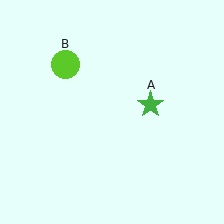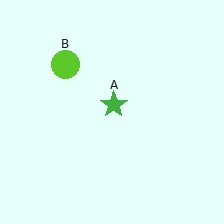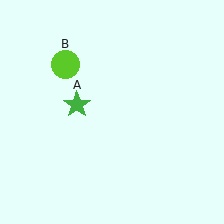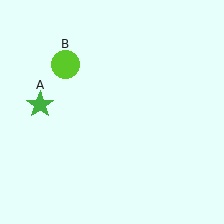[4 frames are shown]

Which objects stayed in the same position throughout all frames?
Lime circle (object B) remained stationary.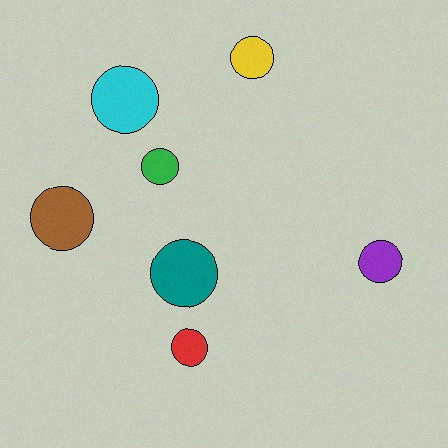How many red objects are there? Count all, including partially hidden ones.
There is 1 red object.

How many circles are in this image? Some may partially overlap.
There are 7 circles.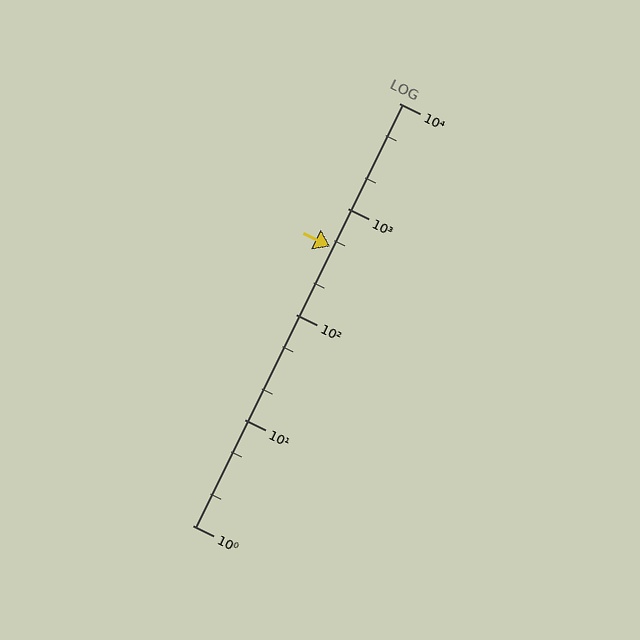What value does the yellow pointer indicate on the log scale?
The pointer indicates approximately 440.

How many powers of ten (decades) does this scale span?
The scale spans 4 decades, from 1 to 10000.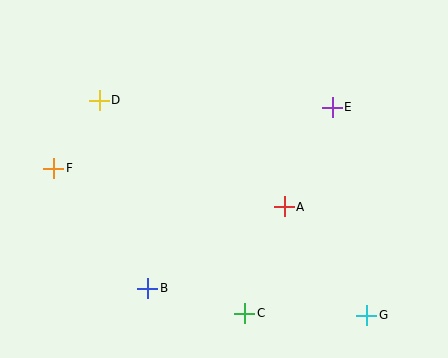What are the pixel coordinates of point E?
Point E is at (332, 107).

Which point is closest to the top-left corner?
Point D is closest to the top-left corner.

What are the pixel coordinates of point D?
Point D is at (99, 100).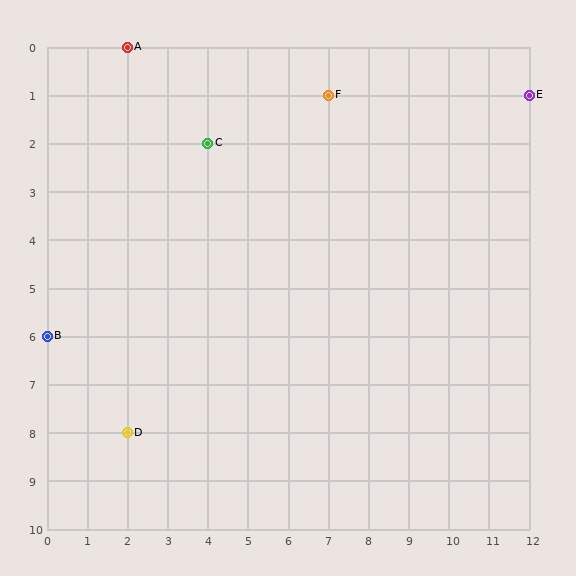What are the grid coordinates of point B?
Point B is at grid coordinates (0, 6).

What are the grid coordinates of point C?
Point C is at grid coordinates (4, 2).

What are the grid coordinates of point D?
Point D is at grid coordinates (2, 8).